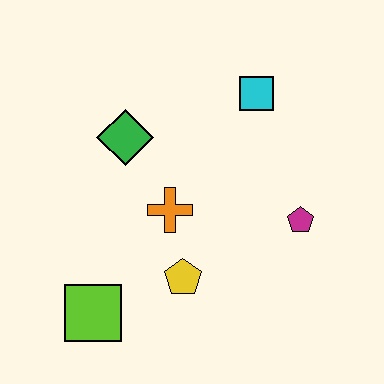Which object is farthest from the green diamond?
The magenta pentagon is farthest from the green diamond.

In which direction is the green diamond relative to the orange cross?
The green diamond is above the orange cross.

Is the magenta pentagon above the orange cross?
No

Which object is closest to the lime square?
The yellow pentagon is closest to the lime square.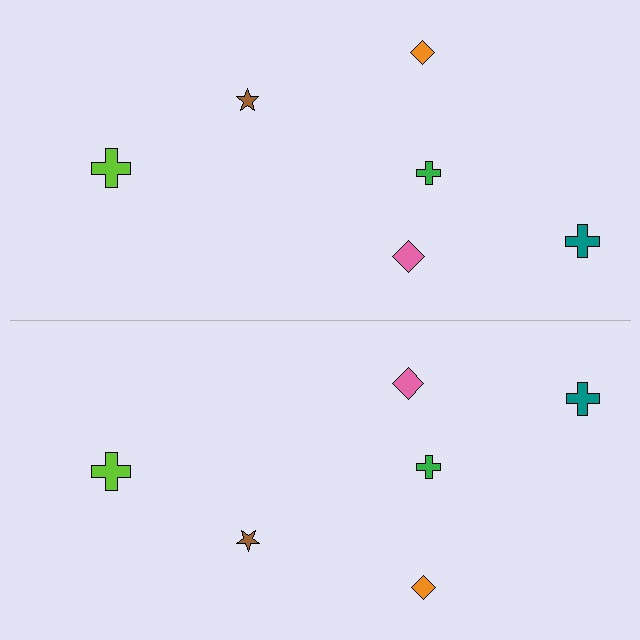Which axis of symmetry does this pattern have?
The pattern has a horizontal axis of symmetry running through the center of the image.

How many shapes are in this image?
There are 12 shapes in this image.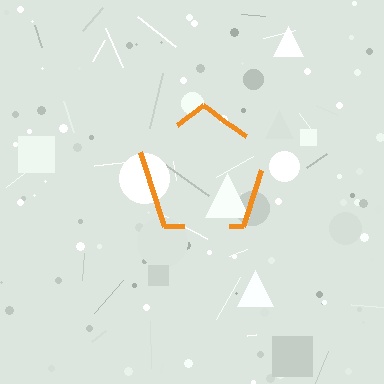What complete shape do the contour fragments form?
The contour fragments form a pentagon.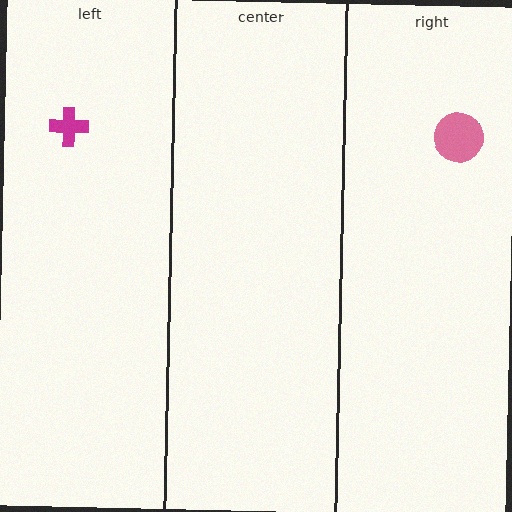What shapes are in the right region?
The teal triangle, the pink circle.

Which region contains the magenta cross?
The left region.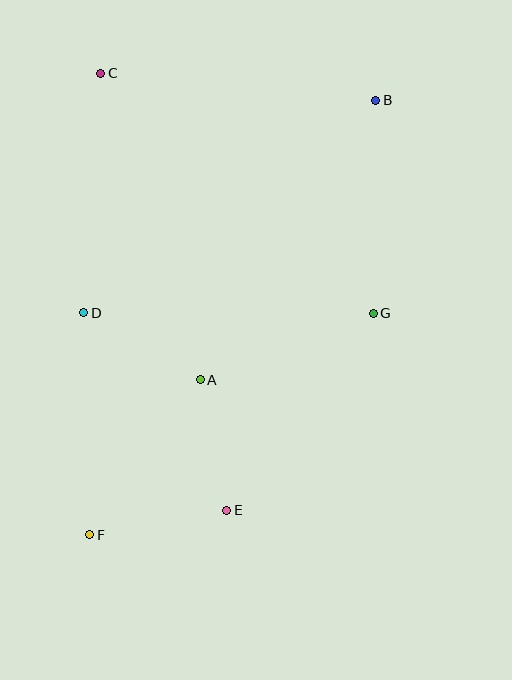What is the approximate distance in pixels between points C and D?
The distance between C and D is approximately 240 pixels.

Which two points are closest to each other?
Points A and E are closest to each other.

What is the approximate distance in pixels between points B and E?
The distance between B and E is approximately 436 pixels.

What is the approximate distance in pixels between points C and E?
The distance between C and E is approximately 455 pixels.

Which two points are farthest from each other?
Points B and F are farthest from each other.